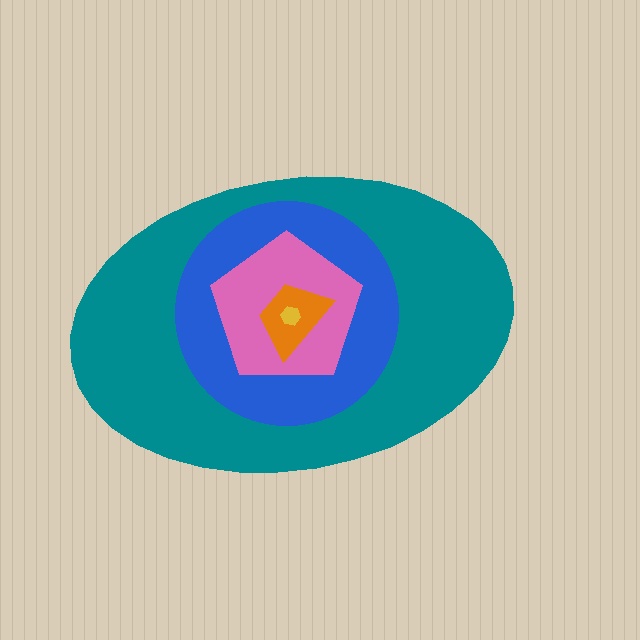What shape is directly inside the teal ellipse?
The blue circle.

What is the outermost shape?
The teal ellipse.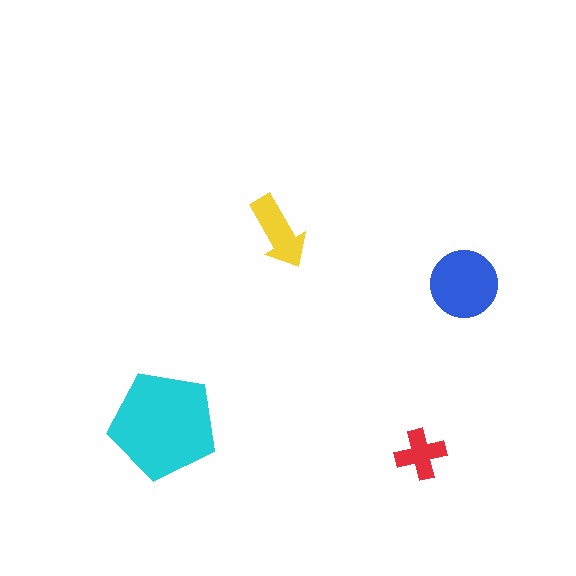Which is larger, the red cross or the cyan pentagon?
The cyan pentagon.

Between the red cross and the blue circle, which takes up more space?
The blue circle.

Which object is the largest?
The cyan pentagon.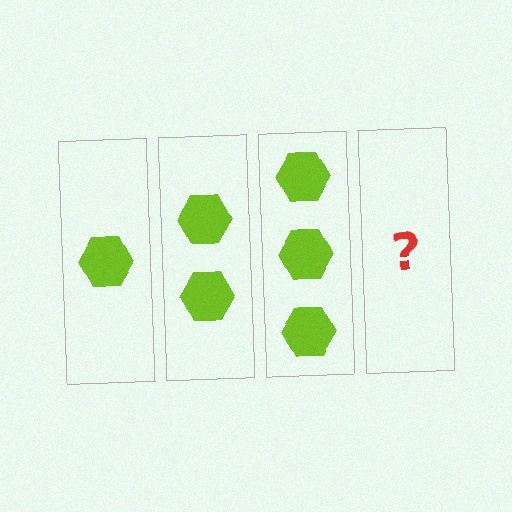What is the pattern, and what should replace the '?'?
The pattern is that each step adds one more hexagon. The '?' should be 4 hexagons.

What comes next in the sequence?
The next element should be 4 hexagons.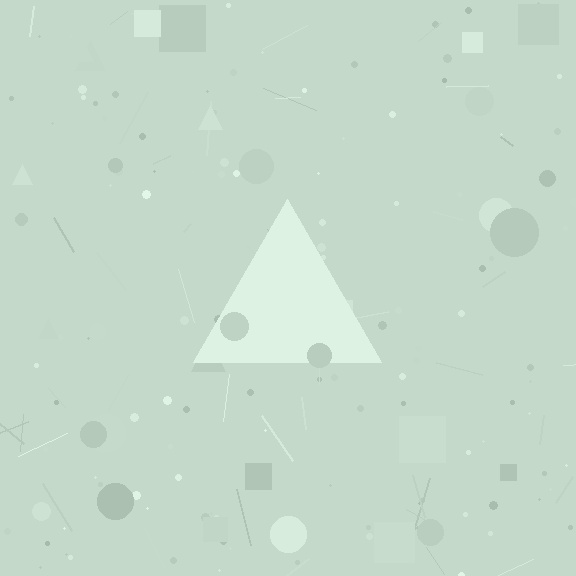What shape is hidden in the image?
A triangle is hidden in the image.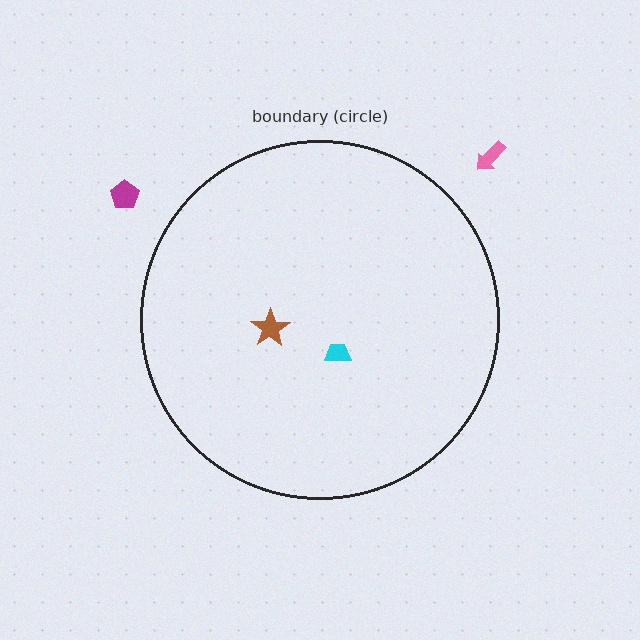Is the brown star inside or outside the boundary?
Inside.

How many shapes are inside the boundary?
2 inside, 2 outside.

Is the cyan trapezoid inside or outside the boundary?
Inside.